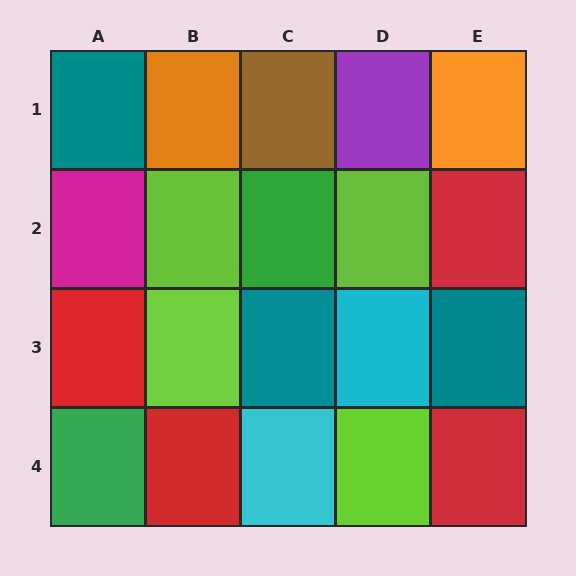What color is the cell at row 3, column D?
Cyan.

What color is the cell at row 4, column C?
Cyan.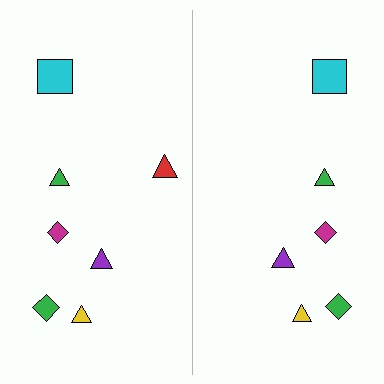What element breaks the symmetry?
A red triangle is missing from the right side.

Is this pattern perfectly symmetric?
No, the pattern is not perfectly symmetric. A red triangle is missing from the right side.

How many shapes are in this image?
There are 13 shapes in this image.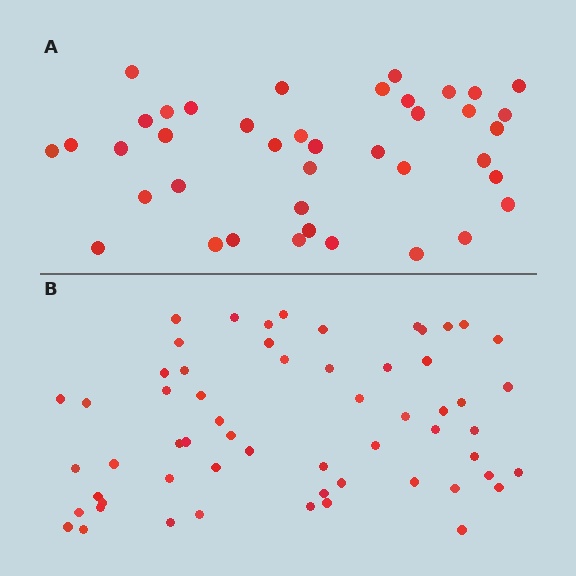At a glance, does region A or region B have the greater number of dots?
Region B (the bottom region) has more dots.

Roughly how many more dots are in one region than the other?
Region B has approximately 20 more dots than region A.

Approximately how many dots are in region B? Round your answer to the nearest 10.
About 60 dots. (The exact count is 59, which rounds to 60.)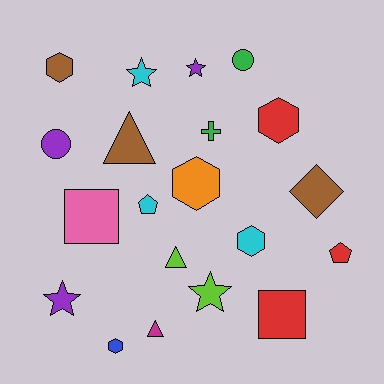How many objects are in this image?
There are 20 objects.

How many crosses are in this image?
There is 1 cross.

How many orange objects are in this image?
There is 1 orange object.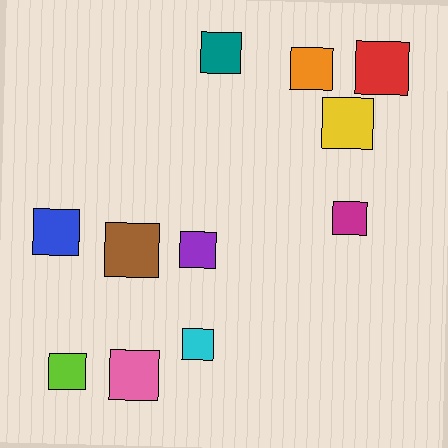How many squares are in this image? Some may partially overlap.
There are 11 squares.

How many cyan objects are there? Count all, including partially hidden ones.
There is 1 cyan object.